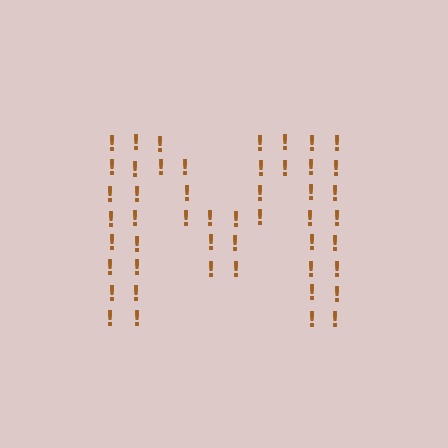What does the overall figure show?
The overall figure shows the letter M.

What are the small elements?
The small elements are exclamation marks.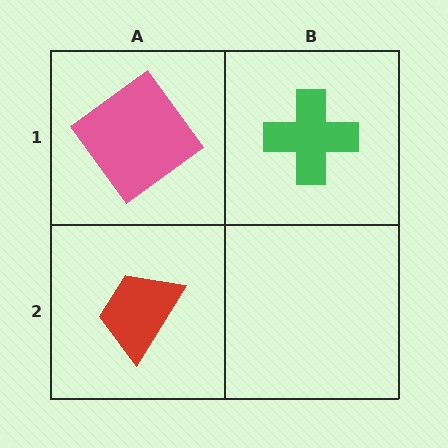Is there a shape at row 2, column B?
No, that cell is empty.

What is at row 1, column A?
A pink diamond.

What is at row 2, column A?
A red trapezoid.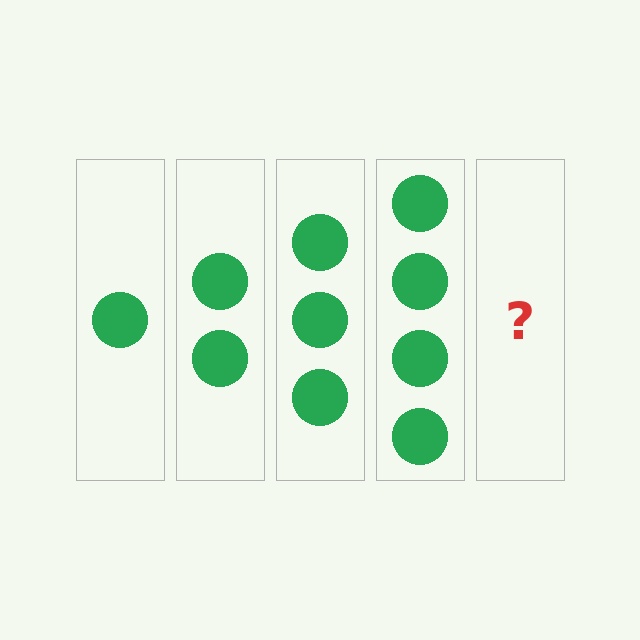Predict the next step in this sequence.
The next step is 5 circles.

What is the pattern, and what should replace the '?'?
The pattern is that each step adds one more circle. The '?' should be 5 circles.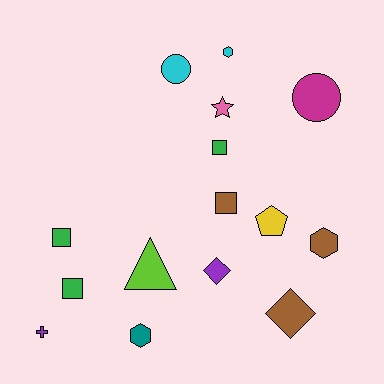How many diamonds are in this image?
There are 2 diamonds.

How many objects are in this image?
There are 15 objects.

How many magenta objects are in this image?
There is 1 magenta object.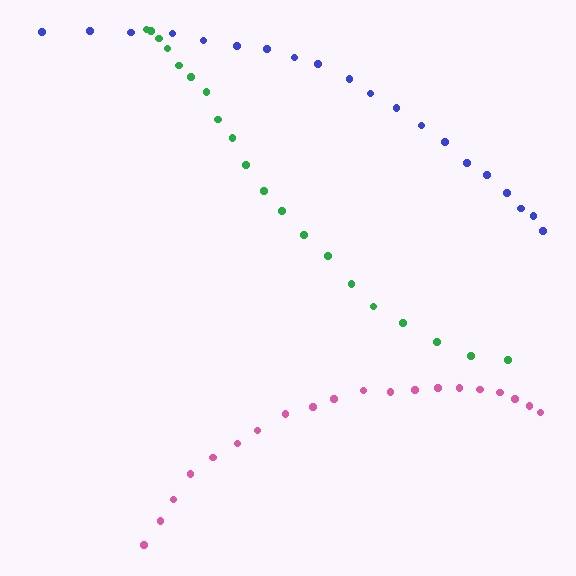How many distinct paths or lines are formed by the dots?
There are 3 distinct paths.